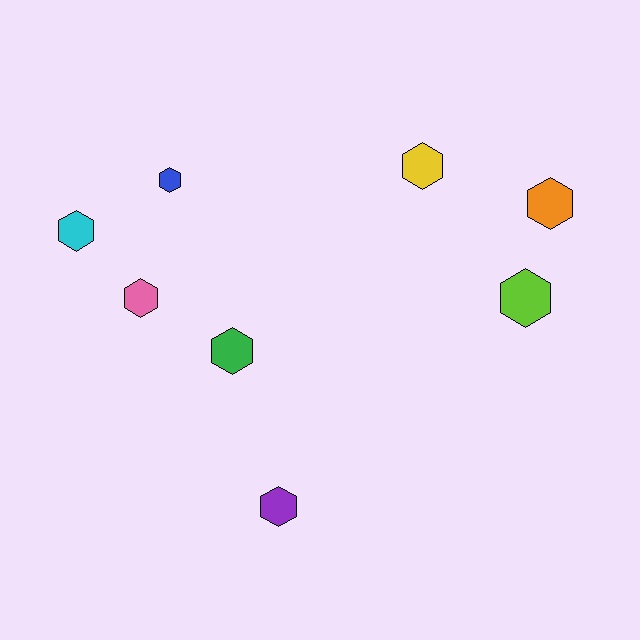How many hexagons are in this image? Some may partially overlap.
There are 8 hexagons.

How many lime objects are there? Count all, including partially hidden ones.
There is 1 lime object.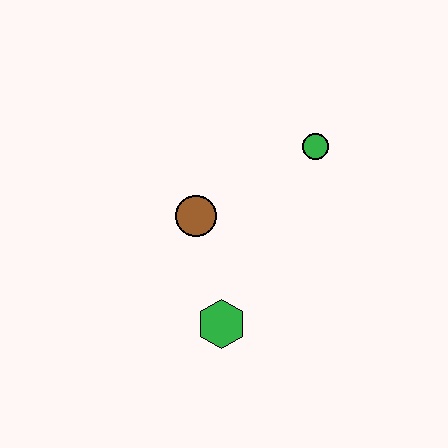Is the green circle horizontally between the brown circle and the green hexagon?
No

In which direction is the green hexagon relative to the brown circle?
The green hexagon is below the brown circle.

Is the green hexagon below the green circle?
Yes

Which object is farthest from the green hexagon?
The green circle is farthest from the green hexagon.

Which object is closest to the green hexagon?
The brown circle is closest to the green hexagon.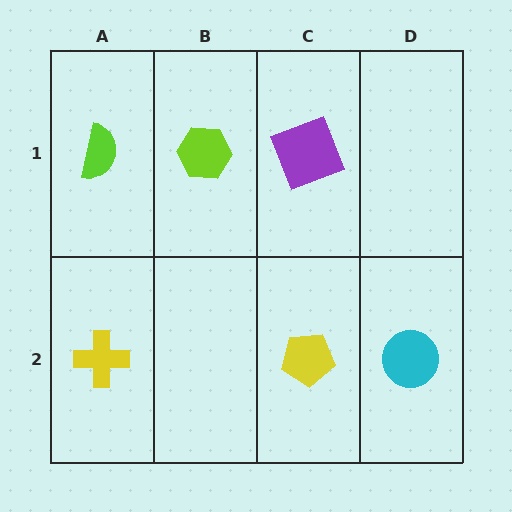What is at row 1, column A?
A lime semicircle.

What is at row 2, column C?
A yellow pentagon.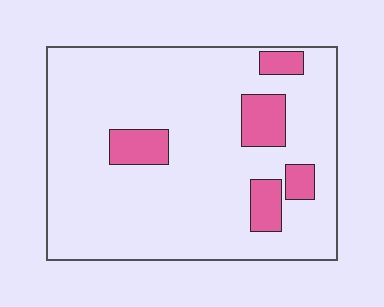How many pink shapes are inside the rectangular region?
5.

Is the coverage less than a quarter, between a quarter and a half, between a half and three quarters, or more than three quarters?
Less than a quarter.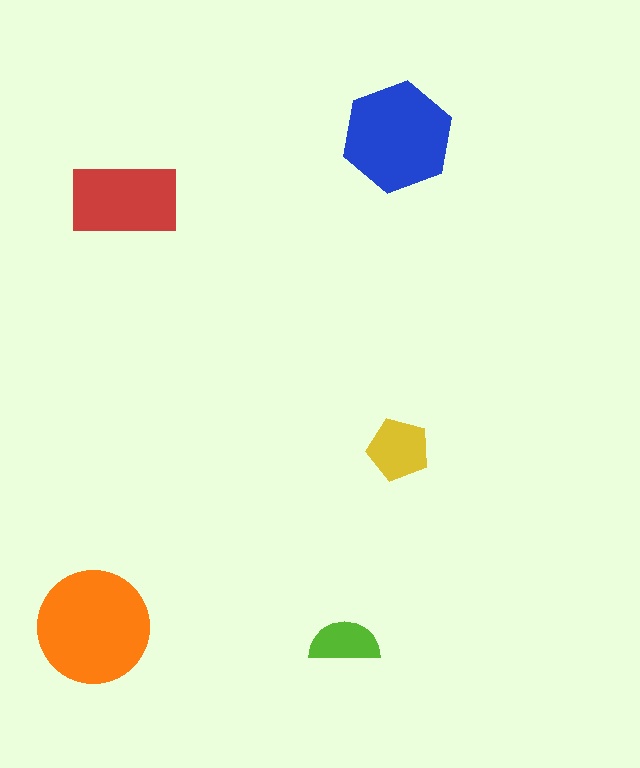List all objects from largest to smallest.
The orange circle, the blue hexagon, the red rectangle, the yellow pentagon, the lime semicircle.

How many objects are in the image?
There are 5 objects in the image.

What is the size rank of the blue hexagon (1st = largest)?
2nd.